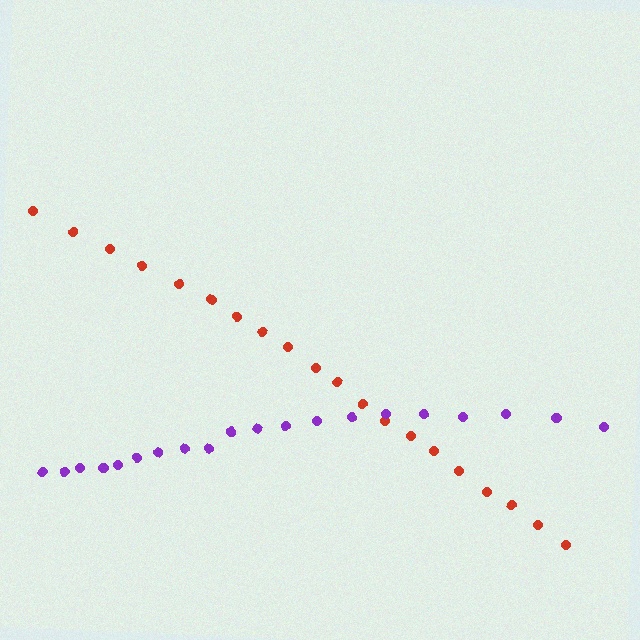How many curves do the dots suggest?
There are 2 distinct paths.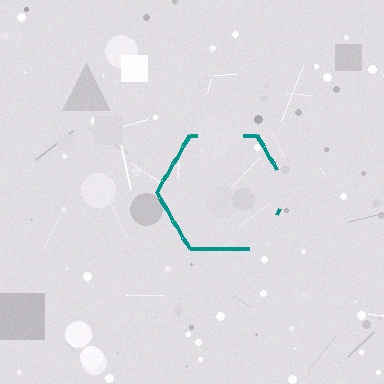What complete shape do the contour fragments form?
The contour fragments form a hexagon.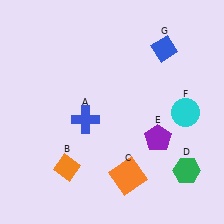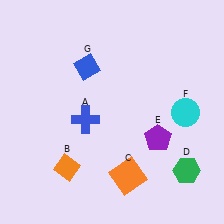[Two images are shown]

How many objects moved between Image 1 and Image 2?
1 object moved between the two images.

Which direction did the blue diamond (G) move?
The blue diamond (G) moved left.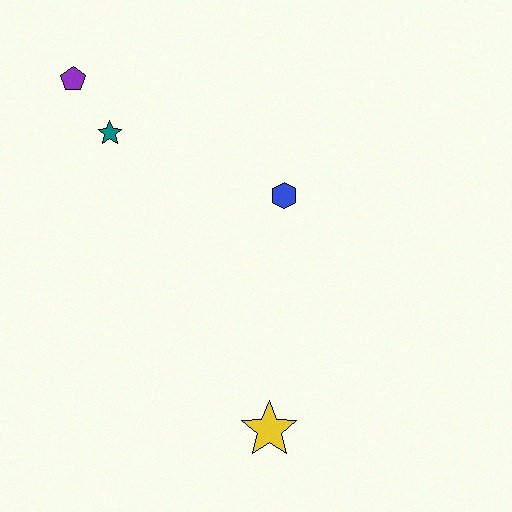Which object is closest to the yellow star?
The blue hexagon is closest to the yellow star.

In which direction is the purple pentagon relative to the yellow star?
The purple pentagon is above the yellow star.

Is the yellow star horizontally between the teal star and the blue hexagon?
Yes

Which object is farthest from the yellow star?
The purple pentagon is farthest from the yellow star.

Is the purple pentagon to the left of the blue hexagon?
Yes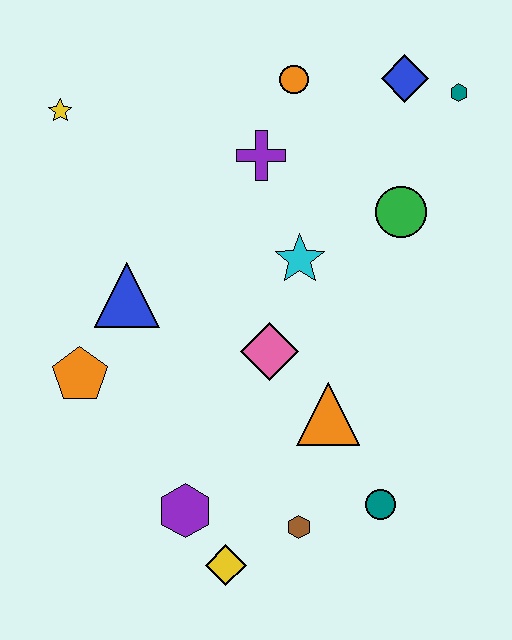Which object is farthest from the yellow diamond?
The teal hexagon is farthest from the yellow diamond.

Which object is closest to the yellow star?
The blue triangle is closest to the yellow star.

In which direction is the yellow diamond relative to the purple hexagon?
The yellow diamond is below the purple hexagon.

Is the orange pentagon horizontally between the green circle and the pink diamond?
No